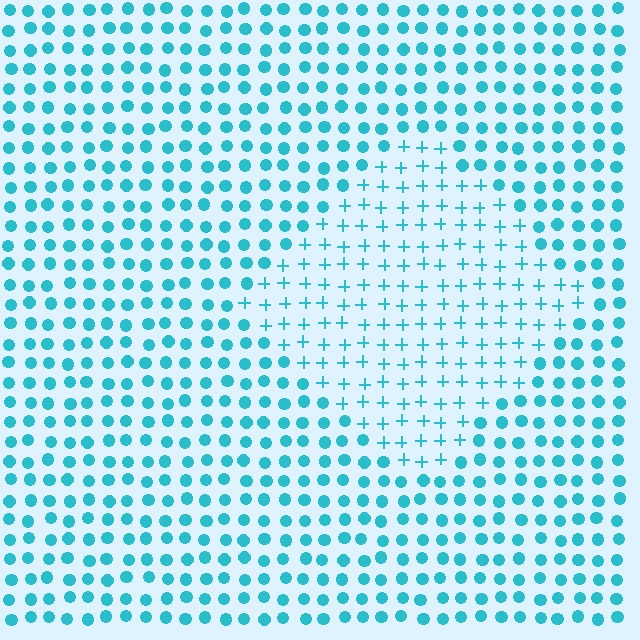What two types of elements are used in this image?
The image uses plus signs inside the diamond region and circles outside it.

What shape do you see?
I see a diamond.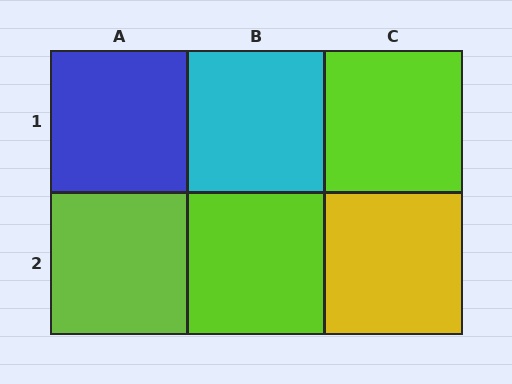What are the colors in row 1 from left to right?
Blue, cyan, lime.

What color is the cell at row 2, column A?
Lime.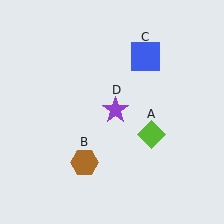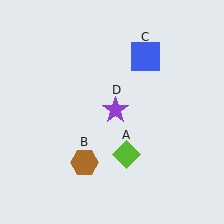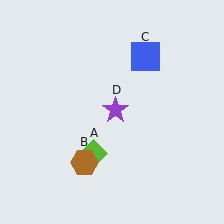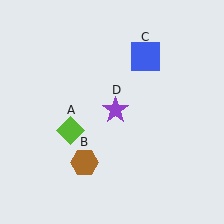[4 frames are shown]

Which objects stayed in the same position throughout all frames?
Brown hexagon (object B) and blue square (object C) and purple star (object D) remained stationary.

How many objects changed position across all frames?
1 object changed position: lime diamond (object A).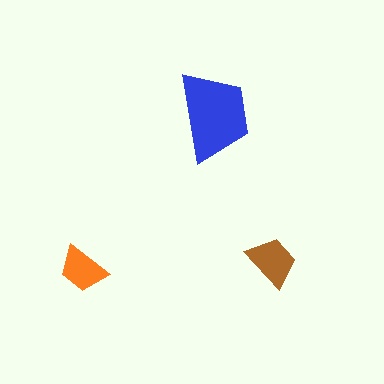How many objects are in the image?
There are 3 objects in the image.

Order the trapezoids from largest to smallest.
the blue one, the brown one, the orange one.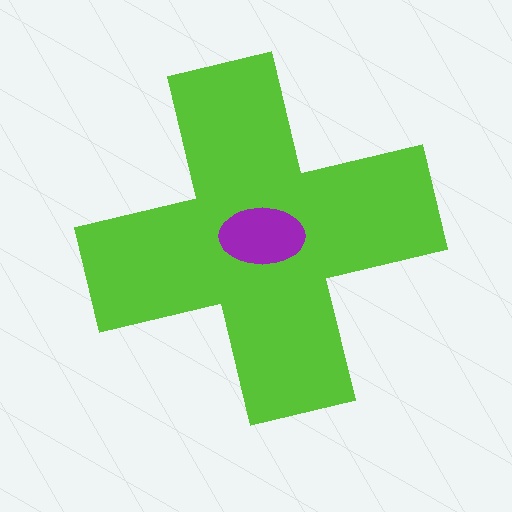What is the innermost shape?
The purple ellipse.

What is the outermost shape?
The lime cross.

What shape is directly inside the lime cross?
The purple ellipse.